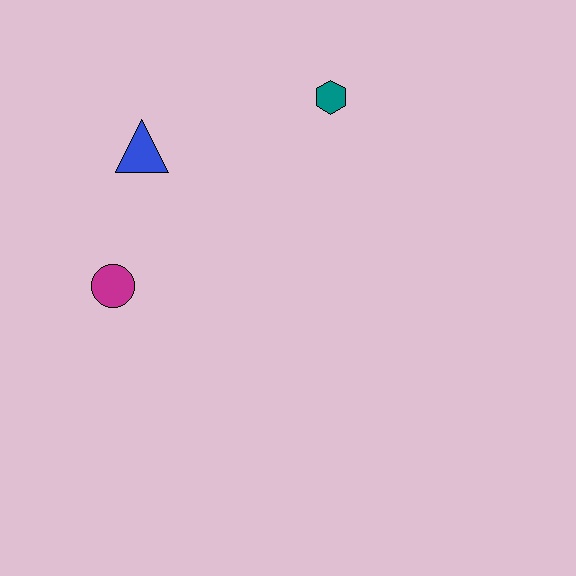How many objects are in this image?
There are 3 objects.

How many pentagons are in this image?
There are no pentagons.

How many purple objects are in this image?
There are no purple objects.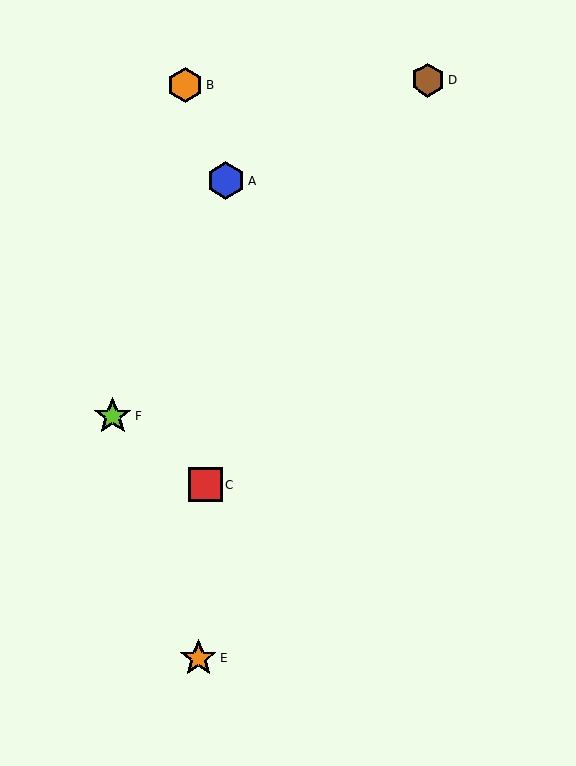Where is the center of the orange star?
The center of the orange star is at (198, 658).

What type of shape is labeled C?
Shape C is a red square.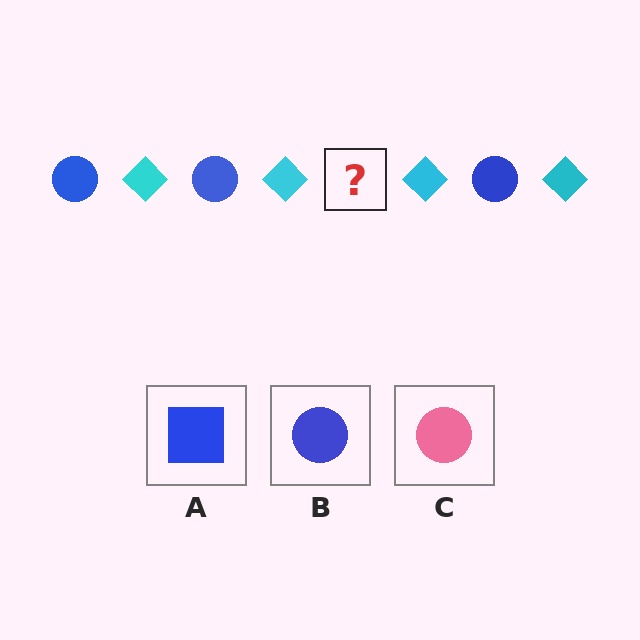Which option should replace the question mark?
Option B.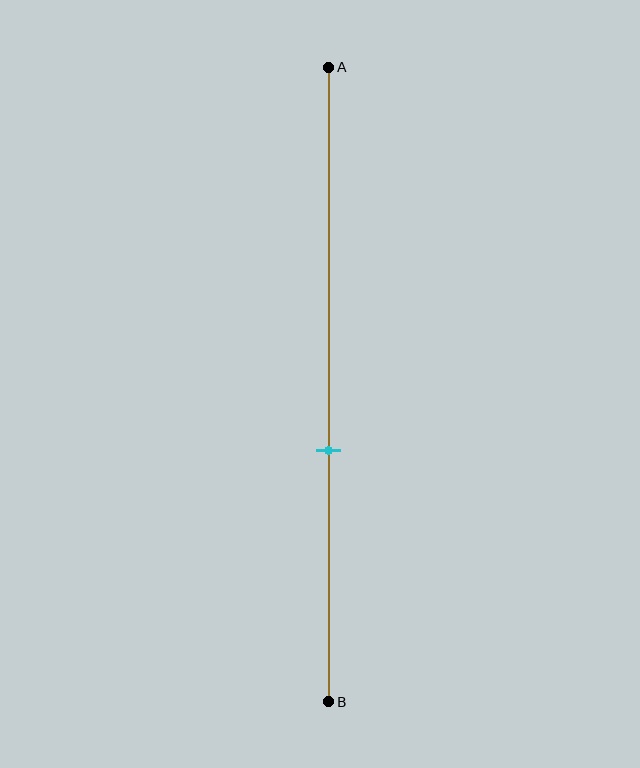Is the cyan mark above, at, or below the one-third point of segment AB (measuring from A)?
The cyan mark is below the one-third point of segment AB.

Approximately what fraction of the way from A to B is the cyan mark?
The cyan mark is approximately 60% of the way from A to B.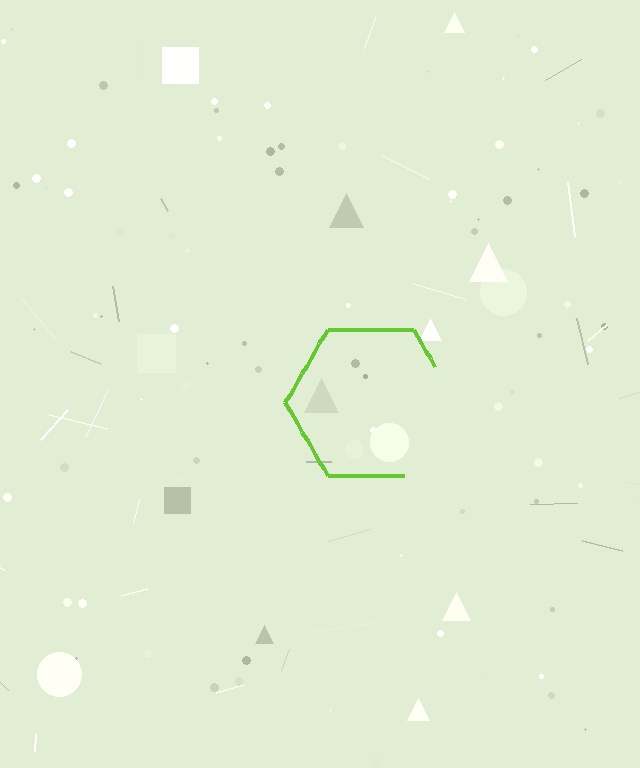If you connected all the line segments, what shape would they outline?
They would outline a hexagon.